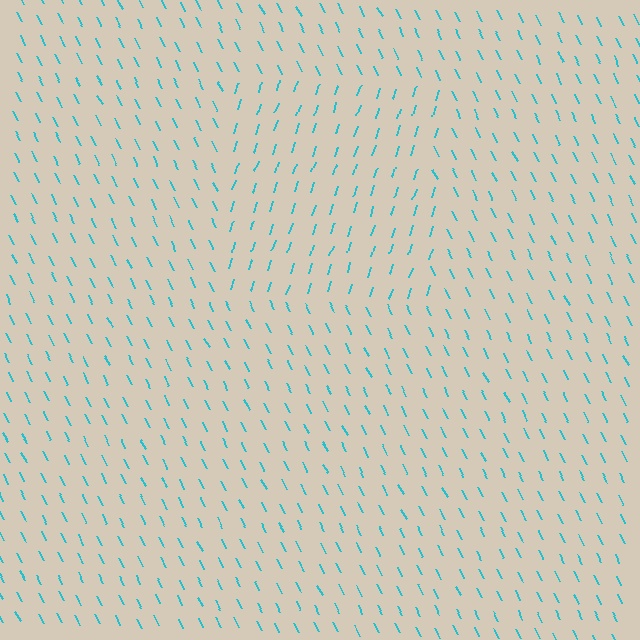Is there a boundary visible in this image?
Yes, there is a texture boundary formed by a change in line orientation.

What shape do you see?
I see a rectangle.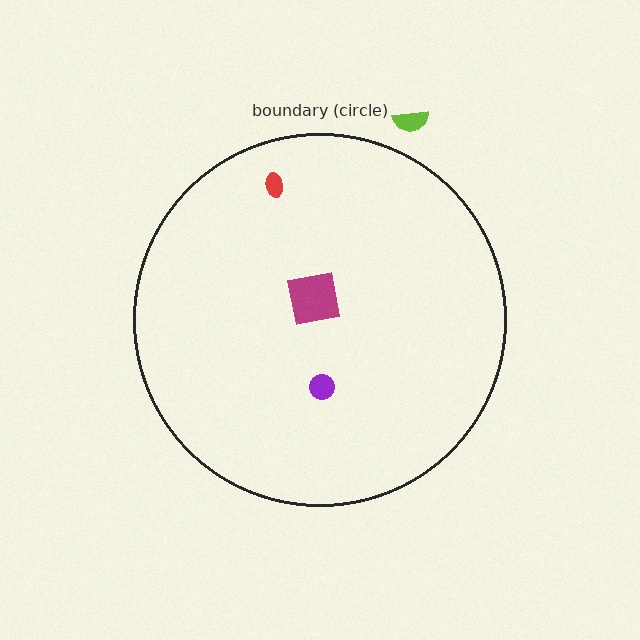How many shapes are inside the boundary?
3 inside, 1 outside.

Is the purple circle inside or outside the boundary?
Inside.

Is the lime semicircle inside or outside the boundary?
Outside.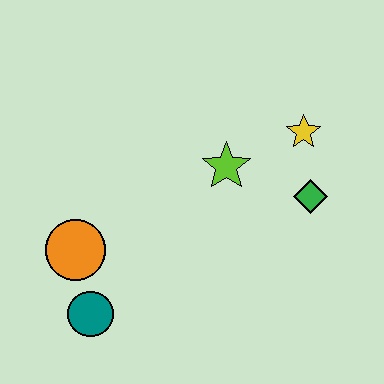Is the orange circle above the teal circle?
Yes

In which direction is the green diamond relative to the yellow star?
The green diamond is below the yellow star.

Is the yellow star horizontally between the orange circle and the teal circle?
No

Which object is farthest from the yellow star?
The teal circle is farthest from the yellow star.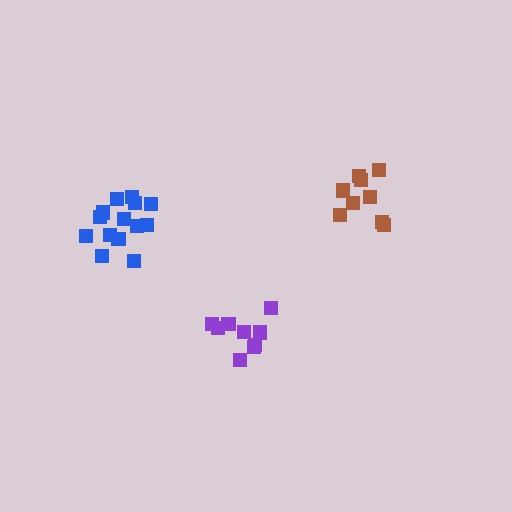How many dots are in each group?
Group 1: 14 dots, Group 2: 9 dots, Group 3: 9 dots (32 total).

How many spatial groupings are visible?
There are 3 spatial groupings.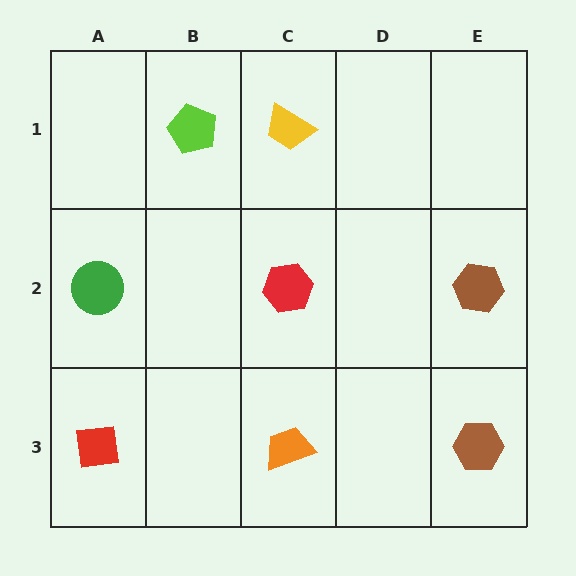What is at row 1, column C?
A yellow trapezoid.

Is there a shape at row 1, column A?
No, that cell is empty.